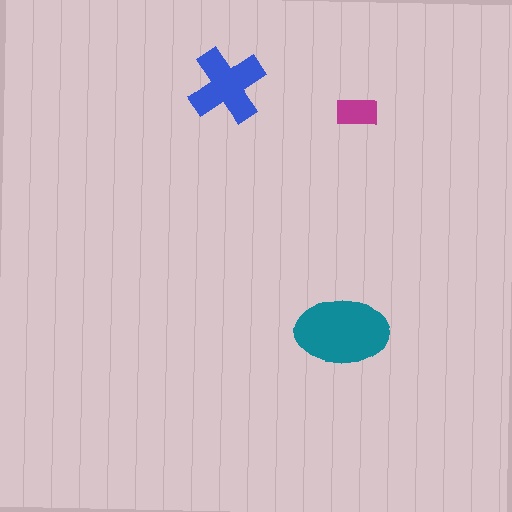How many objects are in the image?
There are 3 objects in the image.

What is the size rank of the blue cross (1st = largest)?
2nd.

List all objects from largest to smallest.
The teal ellipse, the blue cross, the magenta rectangle.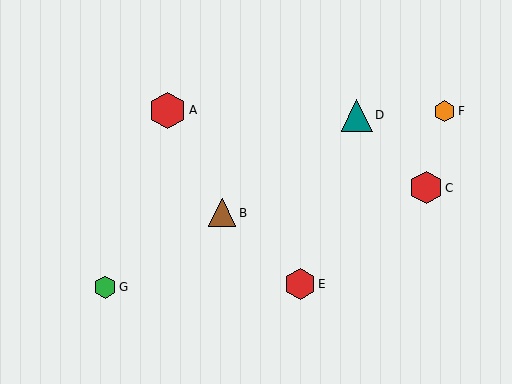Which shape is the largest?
The red hexagon (labeled A) is the largest.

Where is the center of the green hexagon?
The center of the green hexagon is at (105, 287).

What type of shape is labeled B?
Shape B is a brown triangle.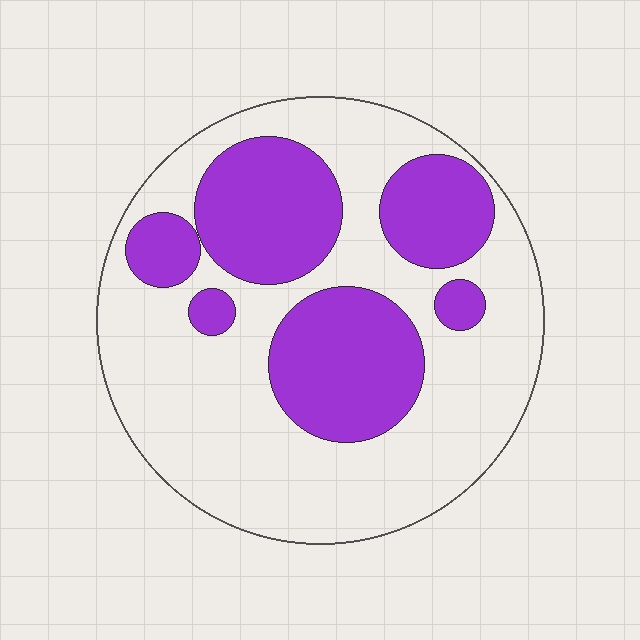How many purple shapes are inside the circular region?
6.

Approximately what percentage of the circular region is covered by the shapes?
Approximately 35%.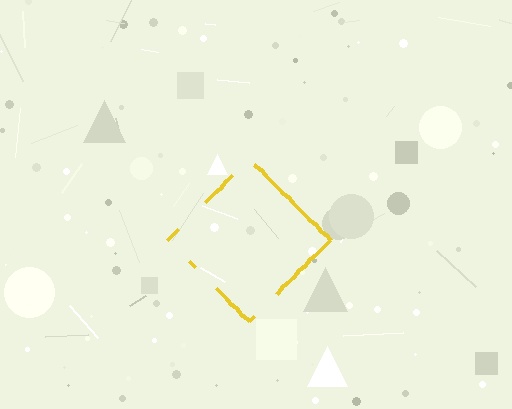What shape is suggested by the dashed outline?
The dashed outline suggests a diamond.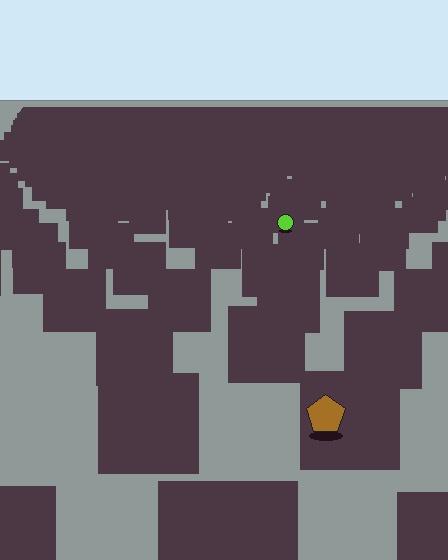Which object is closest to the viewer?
The brown pentagon is closest. The texture marks near it are larger and more spread out.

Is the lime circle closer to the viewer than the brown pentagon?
No. The brown pentagon is closer — you can tell from the texture gradient: the ground texture is coarser near it.